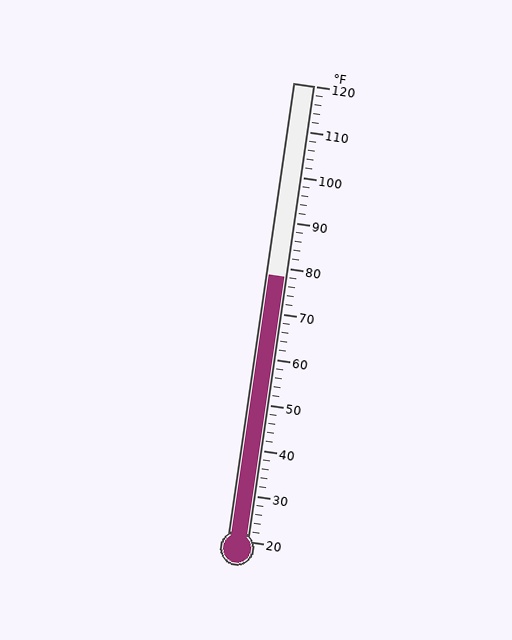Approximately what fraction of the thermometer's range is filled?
The thermometer is filled to approximately 60% of its range.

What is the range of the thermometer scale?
The thermometer scale ranges from 20°F to 120°F.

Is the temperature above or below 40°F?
The temperature is above 40°F.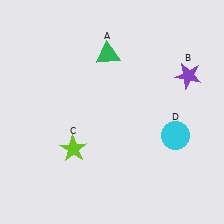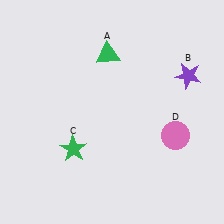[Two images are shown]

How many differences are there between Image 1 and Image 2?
There are 2 differences between the two images.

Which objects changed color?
C changed from lime to green. D changed from cyan to pink.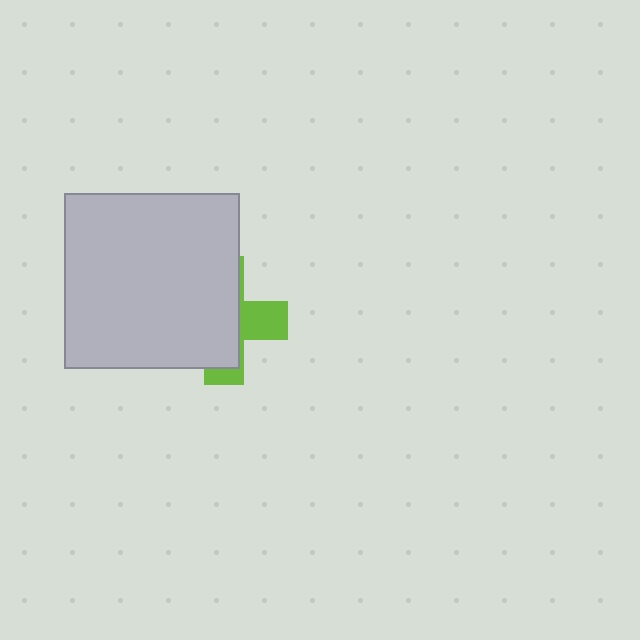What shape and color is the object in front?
The object in front is a light gray square.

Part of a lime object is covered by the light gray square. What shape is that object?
It is a cross.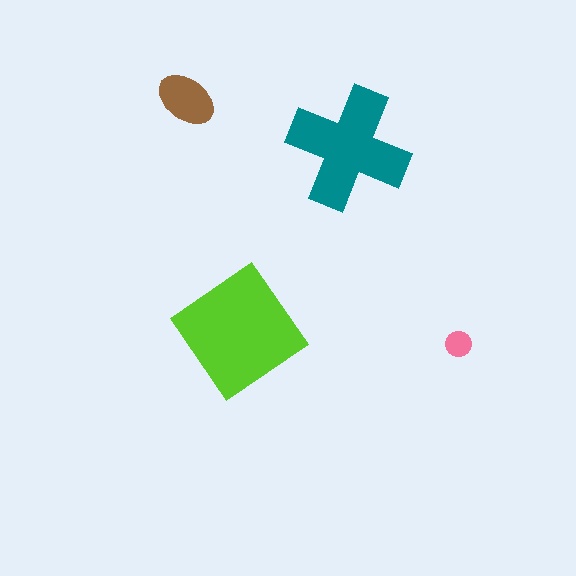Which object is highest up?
The brown ellipse is topmost.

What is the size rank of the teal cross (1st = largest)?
2nd.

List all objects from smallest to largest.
The pink circle, the brown ellipse, the teal cross, the lime diamond.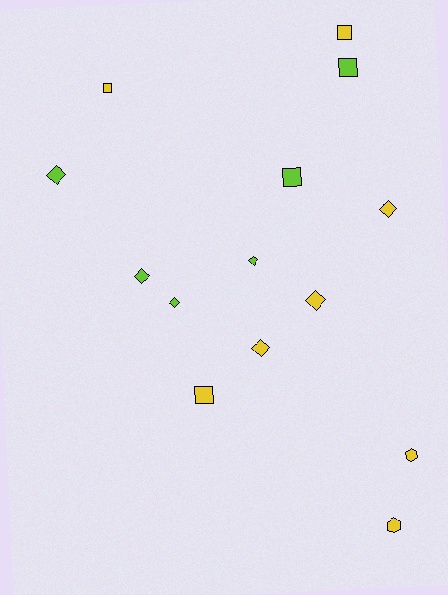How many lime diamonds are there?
There are 4 lime diamonds.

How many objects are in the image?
There are 14 objects.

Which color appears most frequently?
Yellow, with 8 objects.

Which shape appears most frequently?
Diamond, with 7 objects.